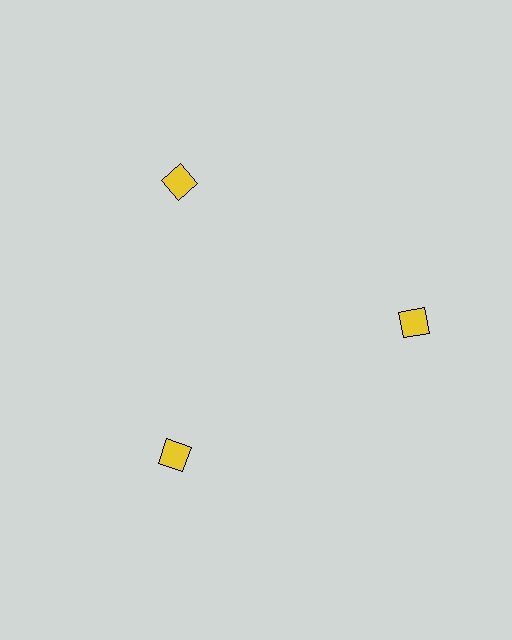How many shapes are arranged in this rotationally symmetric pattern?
There are 3 shapes, arranged in 3 groups of 1.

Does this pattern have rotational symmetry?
Yes, this pattern has 3-fold rotational symmetry. It looks the same after rotating 120 degrees around the center.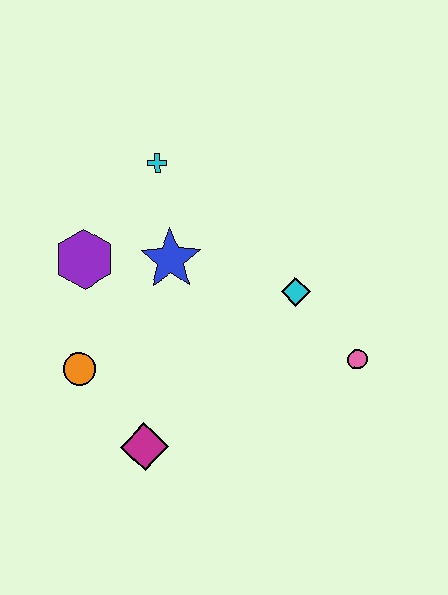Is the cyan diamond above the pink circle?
Yes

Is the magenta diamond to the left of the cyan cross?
Yes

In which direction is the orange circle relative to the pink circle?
The orange circle is to the left of the pink circle.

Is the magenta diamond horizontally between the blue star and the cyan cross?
No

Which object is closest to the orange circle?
The magenta diamond is closest to the orange circle.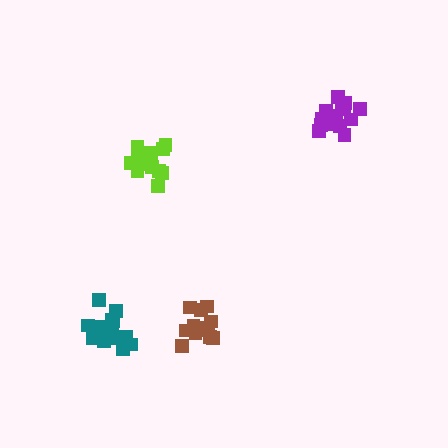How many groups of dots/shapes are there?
There are 4 groups.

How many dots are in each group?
Group 1: 15 dots, Group 2: 15 dots, Group 3: 13 dots, Group 4: 16 dots (59 total).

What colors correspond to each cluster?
The clusters are colored: purple, lime, brown, teal.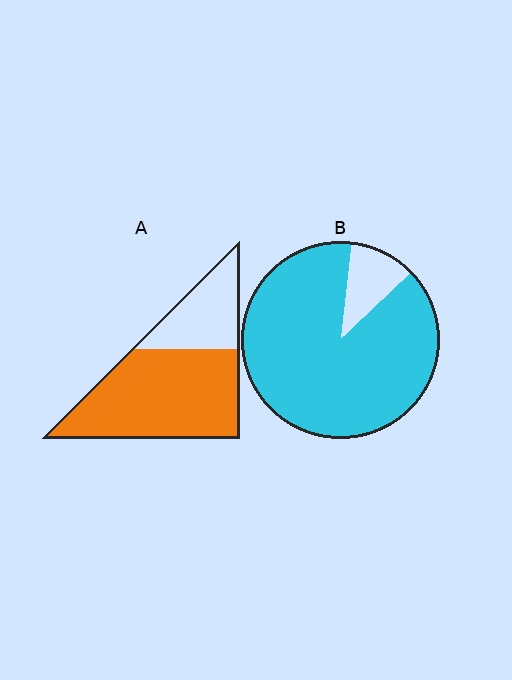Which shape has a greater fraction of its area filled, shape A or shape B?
Shape B.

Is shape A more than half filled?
Yes.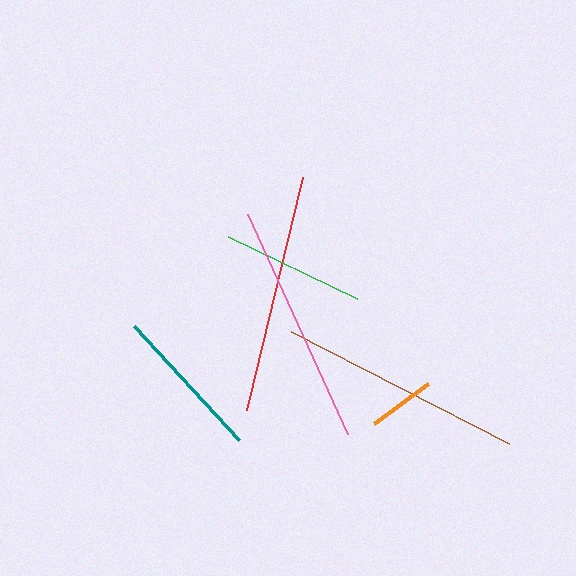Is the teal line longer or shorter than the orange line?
The teal line is longer than the orange line.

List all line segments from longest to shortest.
From longest to shortest: brown, pink, red, teal, green, orange.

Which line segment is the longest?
The brown line is the longest at approximately 245 pixels.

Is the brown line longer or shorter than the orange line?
The brown line is longer than the orange line.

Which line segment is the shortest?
The orange line is the shortest at approximately 68 pixels.